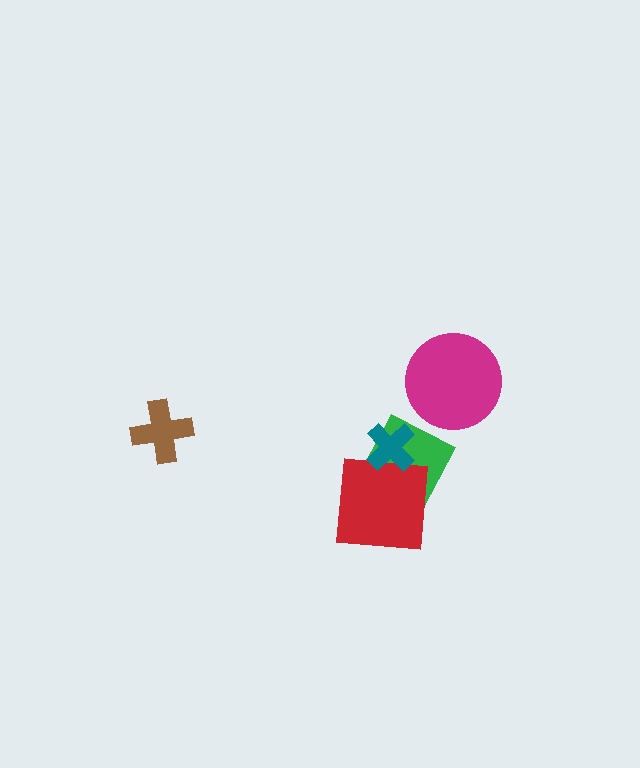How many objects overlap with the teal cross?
2 objects overlap with the teal cross.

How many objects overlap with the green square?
2 objects overlap with the green square.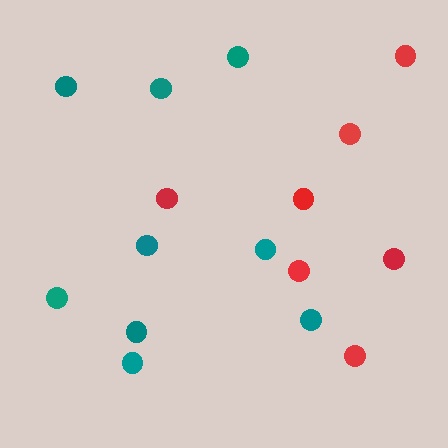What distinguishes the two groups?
There are 2 groups: one group of red circles (7) and one group of teal circles (9).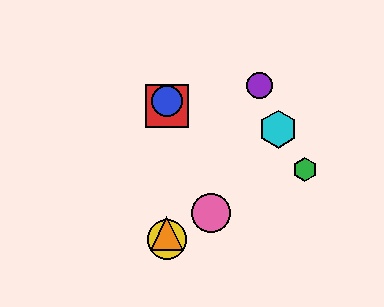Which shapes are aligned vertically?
The red square, the blue circle, the yellow circle, the orange triangle are aligned vertically.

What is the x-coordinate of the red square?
The red square is at x≈167.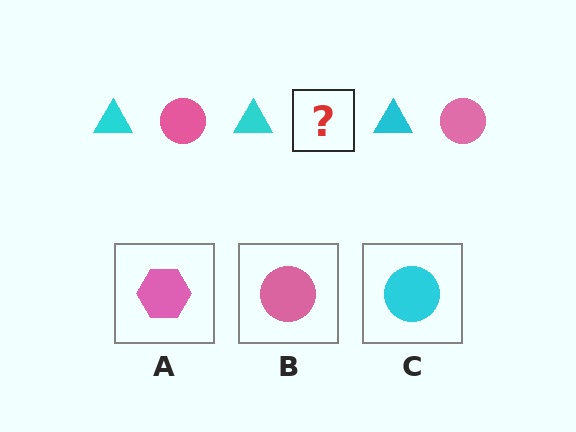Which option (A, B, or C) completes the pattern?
B.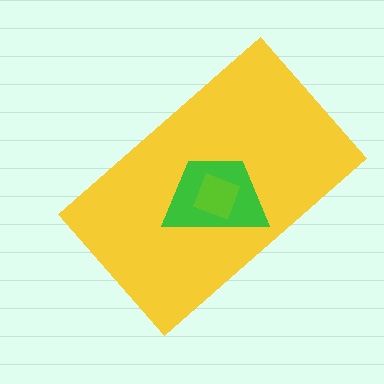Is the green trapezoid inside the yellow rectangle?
Yes.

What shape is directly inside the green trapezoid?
The lime square.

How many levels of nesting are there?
3.